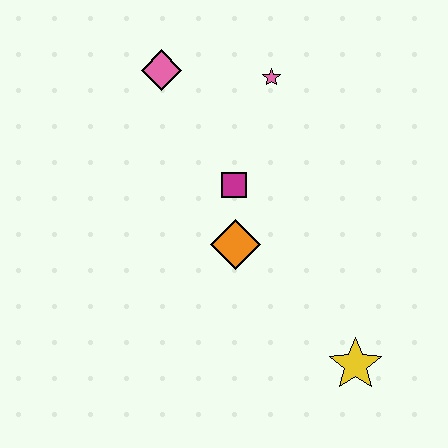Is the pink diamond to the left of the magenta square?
Yes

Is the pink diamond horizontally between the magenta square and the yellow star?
No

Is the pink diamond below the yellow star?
No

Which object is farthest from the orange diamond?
The pink diamond is farthest from the orange diamond.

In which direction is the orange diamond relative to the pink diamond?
The orange diamond is below the pink diamond.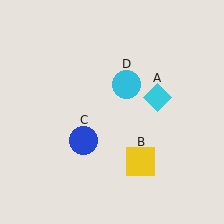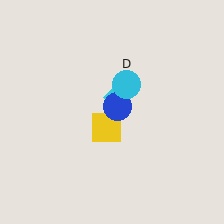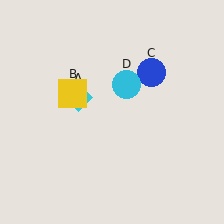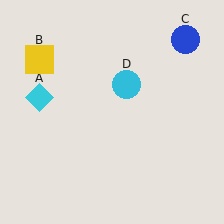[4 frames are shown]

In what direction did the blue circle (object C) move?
The blue circle (object C) moved up and to the right.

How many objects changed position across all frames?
3 objects changed position: cyan diamond (object A), yellow square (object B), blue circle (object C).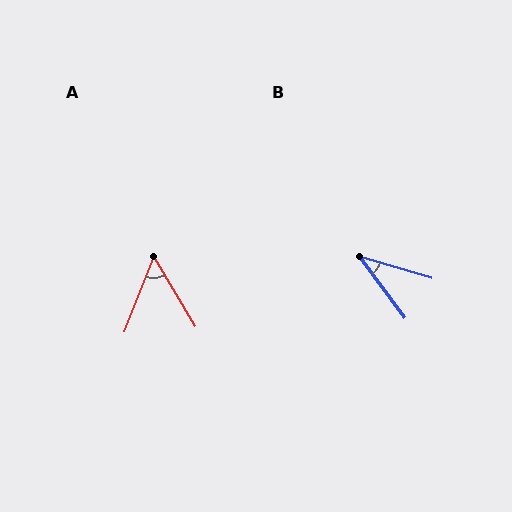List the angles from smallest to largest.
B (37°), A (52°).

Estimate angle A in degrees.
Approximately 52 degrees.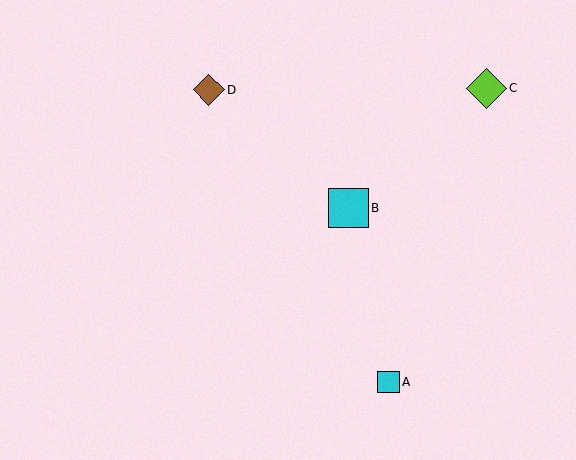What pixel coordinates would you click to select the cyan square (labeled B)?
Click at (348, 208) to select the cyan square B.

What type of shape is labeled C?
Shape C is a lime diamond.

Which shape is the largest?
The lime diamond (labeled C) is the largest.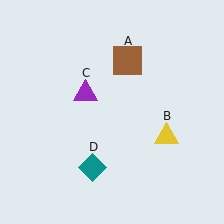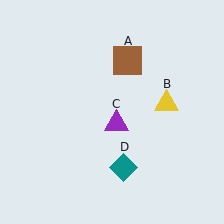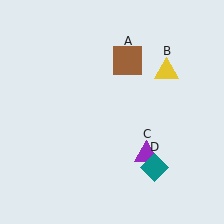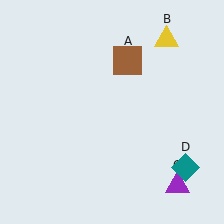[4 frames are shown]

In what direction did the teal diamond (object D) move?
The teal diamond (object D) moved right.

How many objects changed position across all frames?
3 objects changed position: yellow triangle (object B), purple triangle (object C), teal diamond (object D).